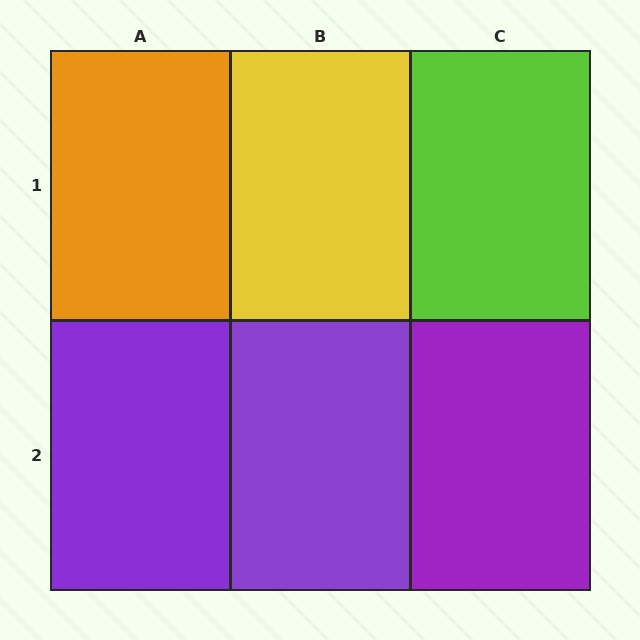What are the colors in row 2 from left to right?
Purple, purple, purple.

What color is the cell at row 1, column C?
Lime.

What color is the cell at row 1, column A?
Orange.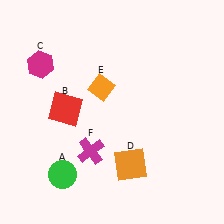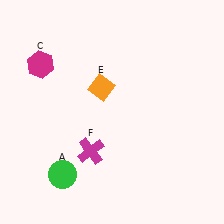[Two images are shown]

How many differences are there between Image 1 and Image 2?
There are 2 differences between the two images.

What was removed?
The red square (B), the orange square (D) were removed in Image 2.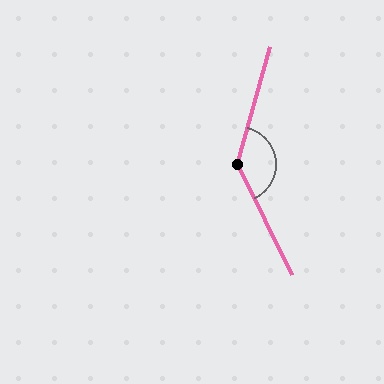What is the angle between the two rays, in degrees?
Approximately 139 degrees.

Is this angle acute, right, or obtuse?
It is obtuse.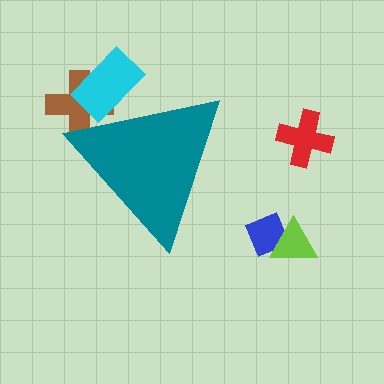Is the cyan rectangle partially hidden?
Yes, the cyan rectangle is partially hidden behind the teal triangle.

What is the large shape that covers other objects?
A teal triangle.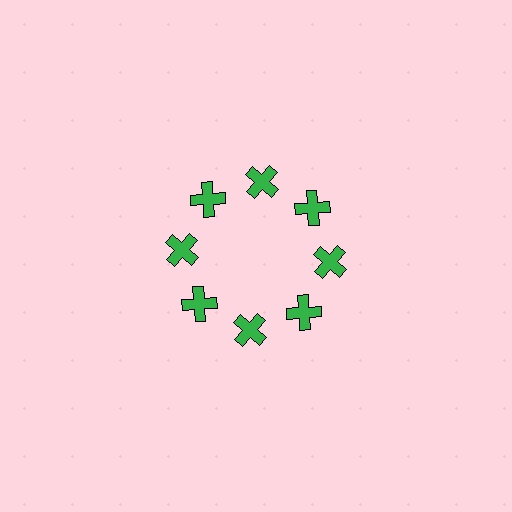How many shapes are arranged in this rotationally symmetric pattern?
There are 8 shapes, arranged in 8 groups of 1.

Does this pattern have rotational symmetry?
Yes, this pattern has 8-fold rotational symmetry. It looks the same after rotating 45 degrees around the center.